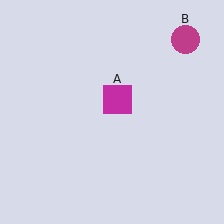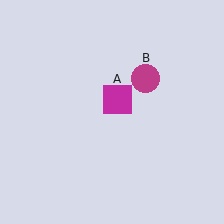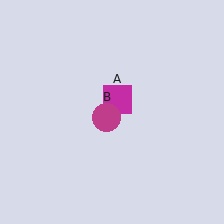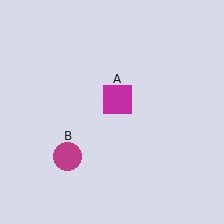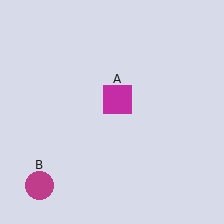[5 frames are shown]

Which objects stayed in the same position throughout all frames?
Magenta square (object A) remained stationary.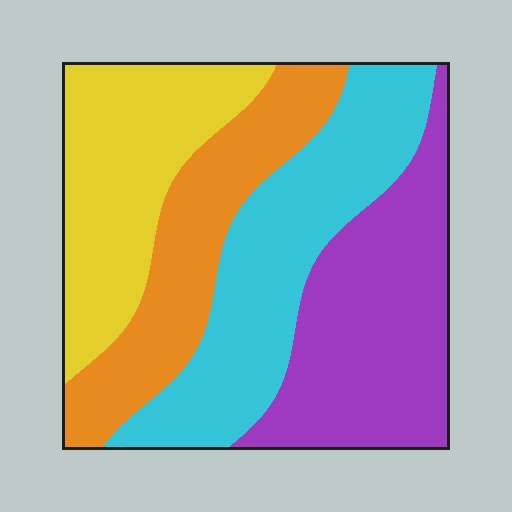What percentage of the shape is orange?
Orange takes up less than a quarter of the shape.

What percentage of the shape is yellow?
Yellow covers 23% of the shape.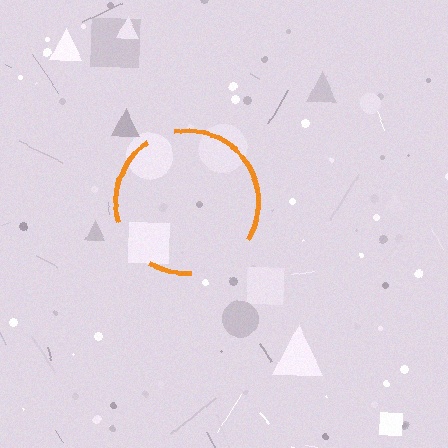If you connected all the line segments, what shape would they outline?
They would outline a circle.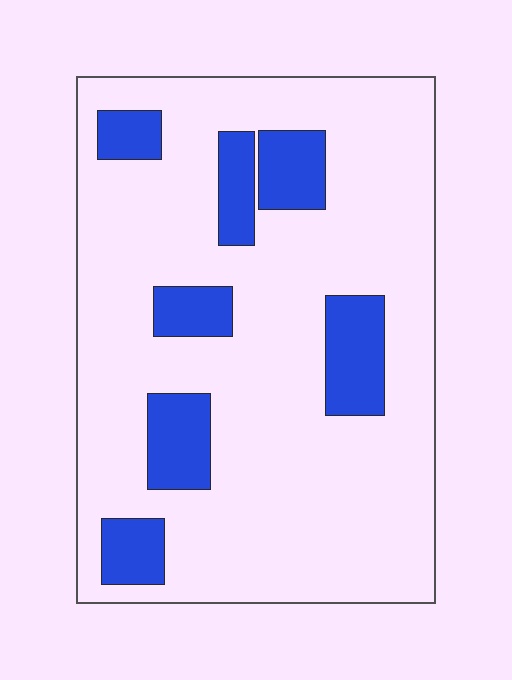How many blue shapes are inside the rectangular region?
7.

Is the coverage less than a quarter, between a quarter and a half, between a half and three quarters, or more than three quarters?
Less than a quarter.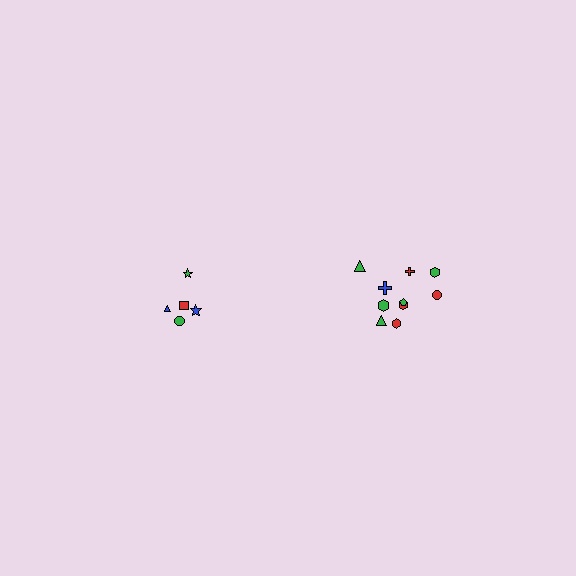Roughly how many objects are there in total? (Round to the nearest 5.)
Roughly 15 objects in total.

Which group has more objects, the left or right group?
The right group.